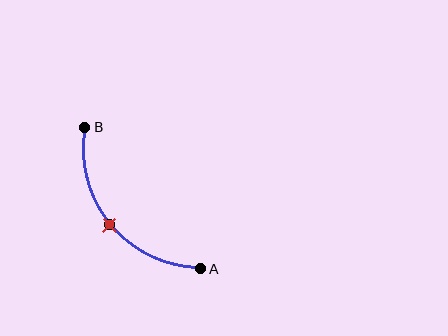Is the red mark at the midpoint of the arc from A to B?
Yes. The red mark lies on the arc at equal arc-length from both A and B — it is the arc midpoint.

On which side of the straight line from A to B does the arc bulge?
The arc bulges below and to the left of the straight line connecting A and B.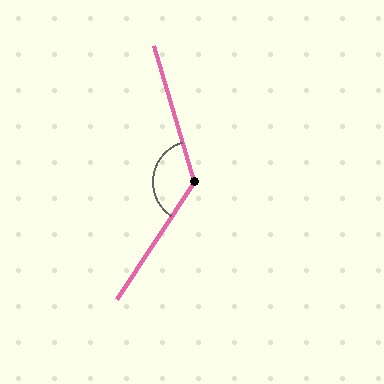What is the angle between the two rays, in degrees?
Approximately 130 degrees.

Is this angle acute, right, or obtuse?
It is obtuse.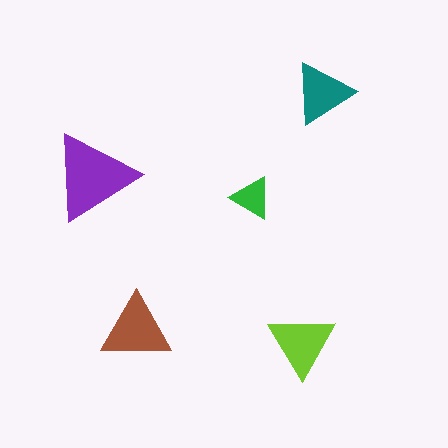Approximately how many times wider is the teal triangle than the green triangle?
About 1.5 times wider.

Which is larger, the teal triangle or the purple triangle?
The purple one.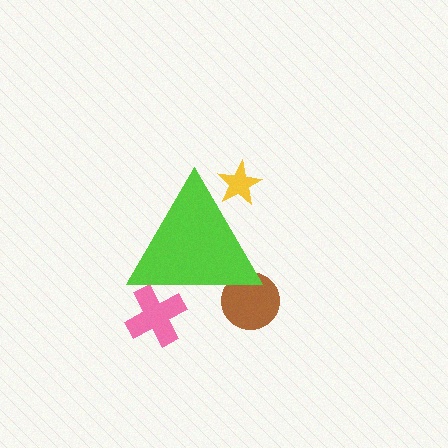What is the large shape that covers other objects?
A lime triangle.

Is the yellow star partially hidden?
Yes, the yellow star is partially hidden behind the lime triangle.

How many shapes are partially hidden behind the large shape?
3 shapes are partially hidden.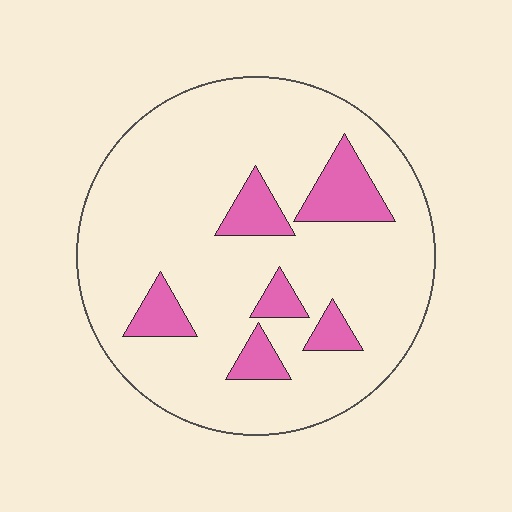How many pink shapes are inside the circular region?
6.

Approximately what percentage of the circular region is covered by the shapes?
Approximately 15%.